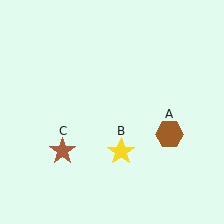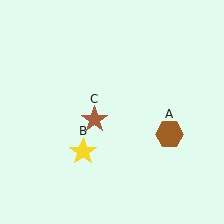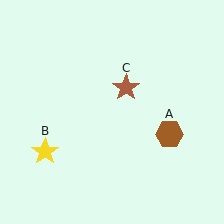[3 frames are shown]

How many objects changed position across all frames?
2 objects changed position: yellow star (object B), brown star (object C).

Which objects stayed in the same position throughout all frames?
Brown hexagon (object A) remained stationary.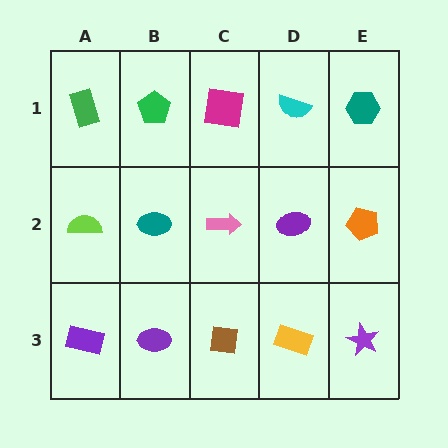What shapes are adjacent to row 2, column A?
A green rectangle (row 1, column A), a purple rectangle (row 3, column A), a teal ellipse (row 2, column B).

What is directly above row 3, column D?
A purple ellipse.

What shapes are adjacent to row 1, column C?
A pink arrow (row 2, column C), a green pentagon (row 1, column B), a cyan semicircle (row 1, column D).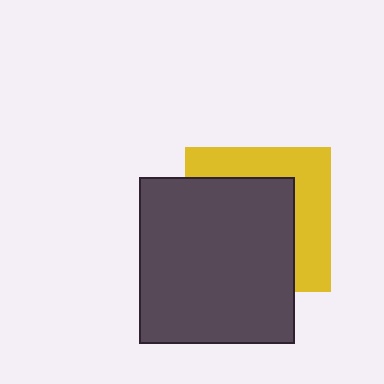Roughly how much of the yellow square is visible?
A small part of it is visible (roughly 40%).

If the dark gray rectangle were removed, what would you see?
You would see the complete yellow square.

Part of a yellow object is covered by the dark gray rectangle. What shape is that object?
It is a square.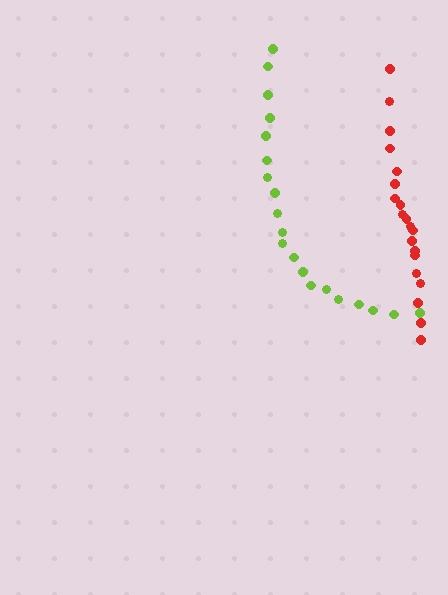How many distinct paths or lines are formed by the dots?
There are 2 distinct paths.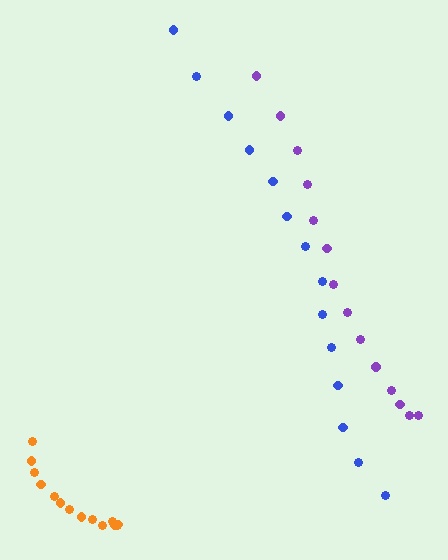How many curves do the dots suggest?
There are 3 distinct paths.